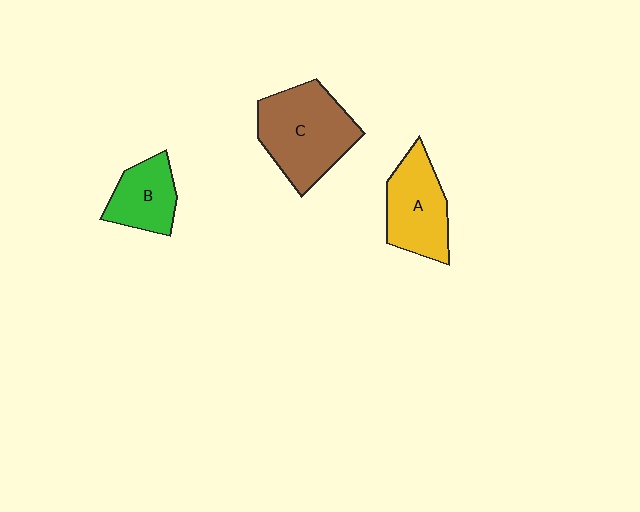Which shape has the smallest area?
Shape B (green).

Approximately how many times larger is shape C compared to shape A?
Approximately 1.3 times.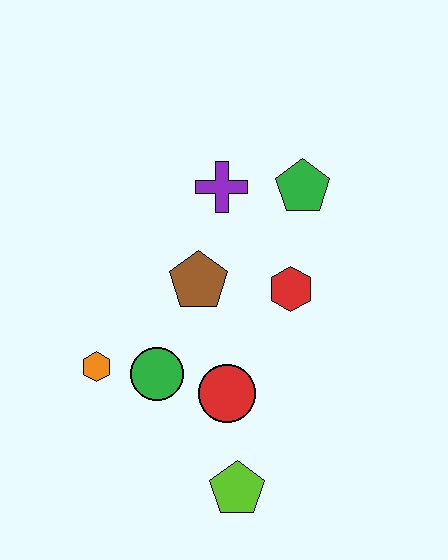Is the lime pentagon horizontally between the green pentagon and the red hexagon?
No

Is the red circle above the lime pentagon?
Yes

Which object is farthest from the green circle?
The green pentagon is farthest from the green circle.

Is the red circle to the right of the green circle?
Yes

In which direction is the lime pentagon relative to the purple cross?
The lime pentagon is below the purple cross.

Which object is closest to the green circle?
The orange hexagon is closest to the green circle.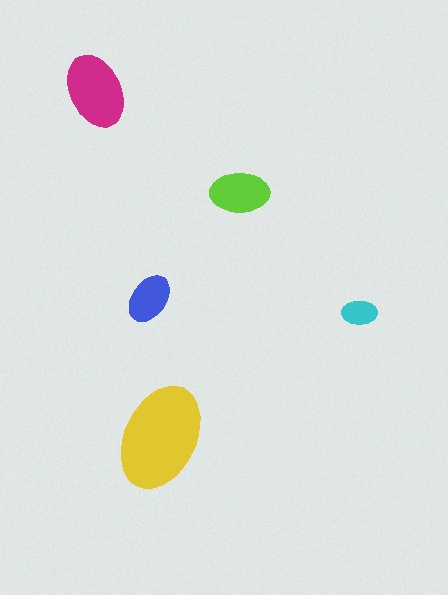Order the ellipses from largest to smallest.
the yellow one, the magenta one, the lime one, the blue one, the cyan one.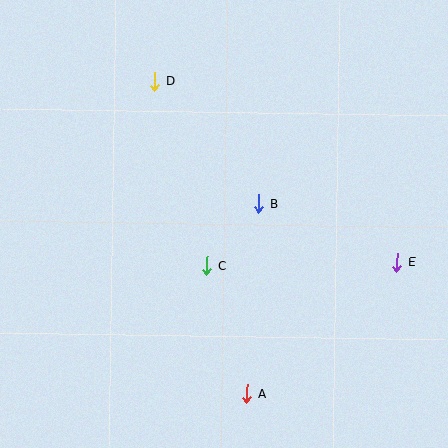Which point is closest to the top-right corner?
Point E is closest to the top-right corner.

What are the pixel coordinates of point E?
Point E is at (397, 262).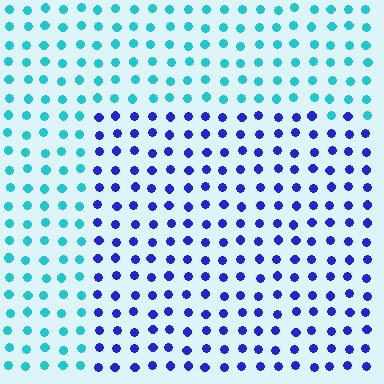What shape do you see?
I see a rectangle.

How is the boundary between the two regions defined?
The boundary is defined purely by a slight shift in hue (about 56 degrees). Spacing, size, and orientation are identical on both sides.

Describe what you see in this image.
The image is filled with small cyan elements in a uniform arrangement. A rectangle-shaped region is visible where the elements are tinted to a slightly different hue, forming a subtle color boundary.